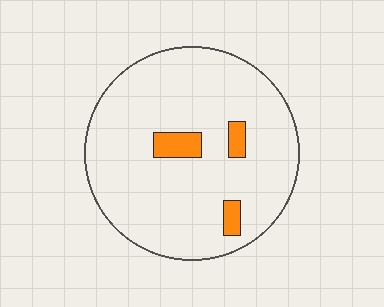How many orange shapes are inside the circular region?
3.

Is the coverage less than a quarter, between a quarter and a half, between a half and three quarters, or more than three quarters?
Less than a quarter.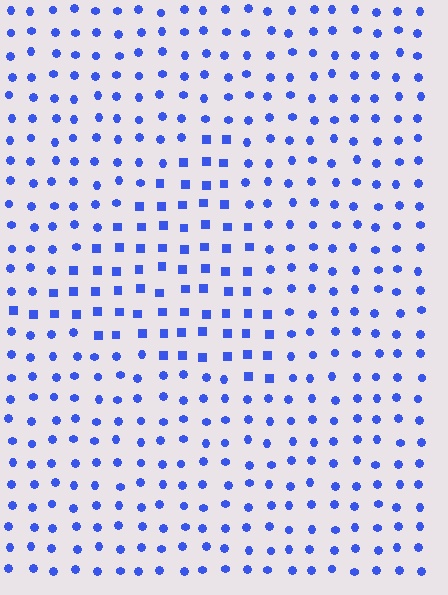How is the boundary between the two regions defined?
The boundary is defined by a change in element shape: squares inside vs. circles outside. All elements share the same color and spacing.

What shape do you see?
I see a triangle.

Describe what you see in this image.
The image is filled with small blue elements arranged in a uniform grid. A triangle-shaped region contains squares, while the surrounding area contains circles. The boundary is defined purely by the change in element shape.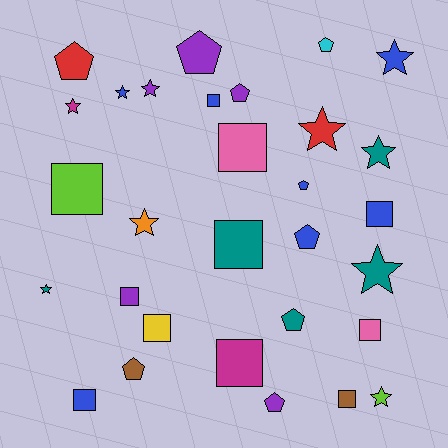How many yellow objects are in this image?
There is 1 yellow object.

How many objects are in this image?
There are 30 objects.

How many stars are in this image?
There are 10 stars.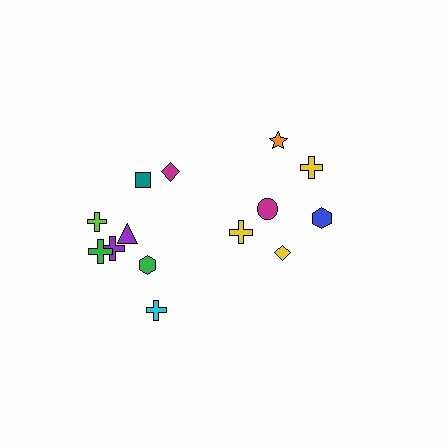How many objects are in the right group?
There are 6 objects.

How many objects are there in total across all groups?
There are 14 objects.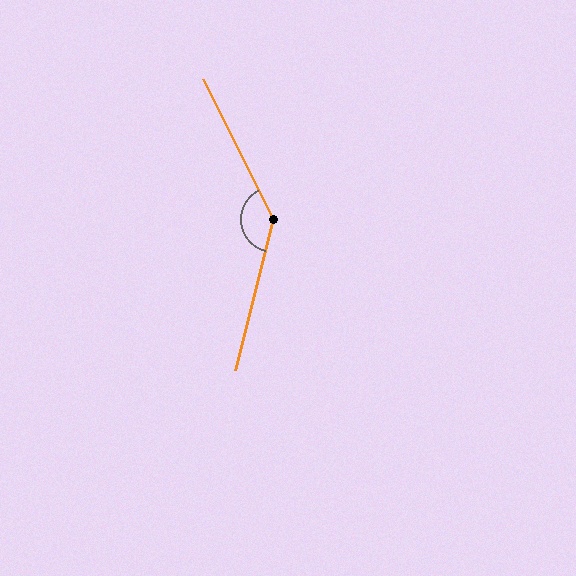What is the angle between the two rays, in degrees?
Approximately 139 degrees.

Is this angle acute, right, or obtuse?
It is obtuse.